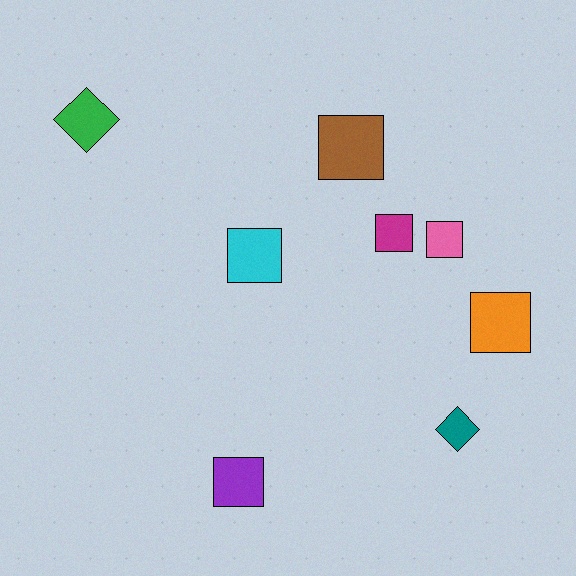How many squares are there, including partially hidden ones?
There are 6 squares.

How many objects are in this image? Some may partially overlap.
There are 8 objects.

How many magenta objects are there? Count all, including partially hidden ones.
There is 1 magenta object.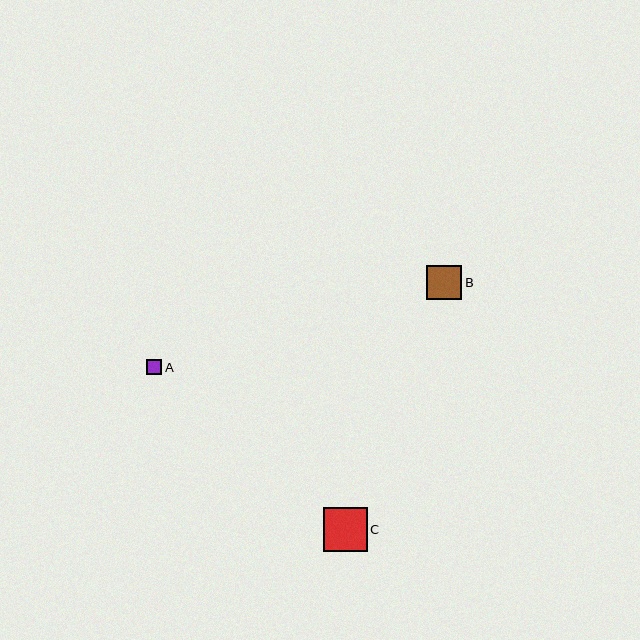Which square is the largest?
Square C is the largest with a size of approximately 44 pixels.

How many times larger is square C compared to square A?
Square C is approximately 2.9 times the size of square A.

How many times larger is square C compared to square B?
Square C is approximately 1.3 times the size of square B.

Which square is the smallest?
Square A is the smallest with a size of approximately 15 pixels.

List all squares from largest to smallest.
From largest to smallest: C, B, A.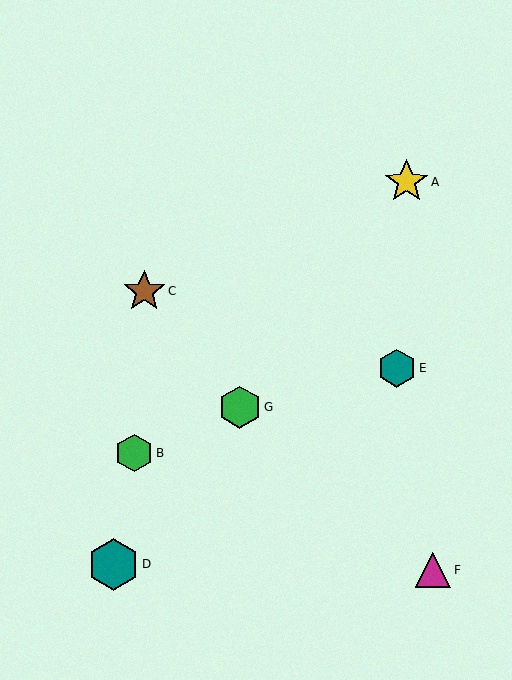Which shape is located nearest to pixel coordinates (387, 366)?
The teal hexagon (labeled E) at (397, 368) is nearest to that location.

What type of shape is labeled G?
Shape G is a green hexagon.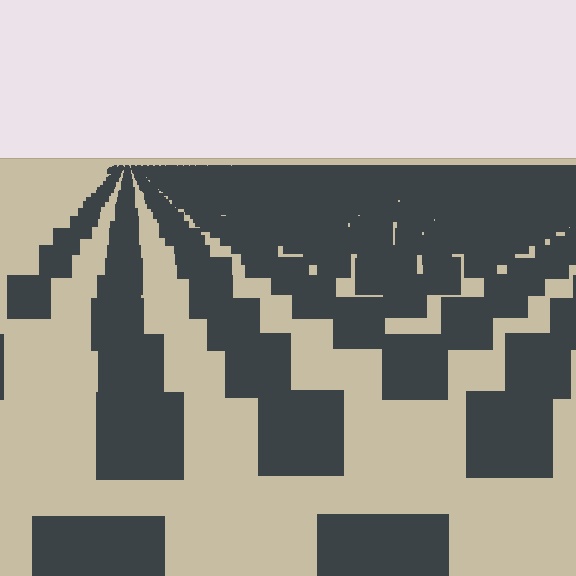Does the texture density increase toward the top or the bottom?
Density increases toward the top.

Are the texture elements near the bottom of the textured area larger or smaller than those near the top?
Larger. Near the bottom, elements are closer to the viewer and appear at a bigger on-screen size.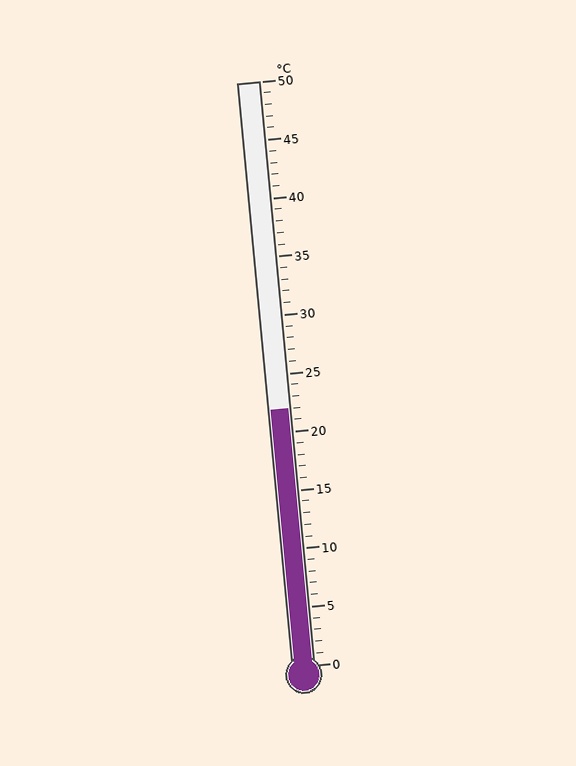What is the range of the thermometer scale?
The thermometer scale ranges from 0°C to 50°C.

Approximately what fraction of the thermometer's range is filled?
The thermometer is filled to approximately 45% of its range.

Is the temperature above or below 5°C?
The temperature is above 5°C.